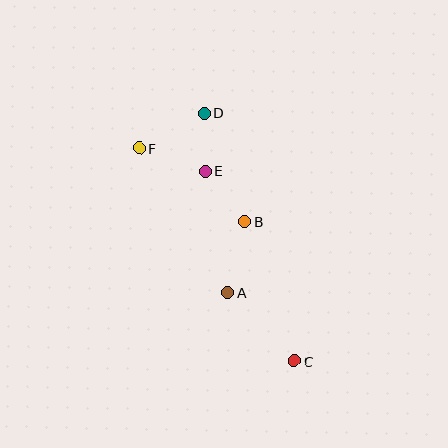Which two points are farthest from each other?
Points C and D are farthest from each other.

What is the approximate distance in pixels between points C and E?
The distance between C and E is approximately 210 pixels.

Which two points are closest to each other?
Points D and E are closest to each other.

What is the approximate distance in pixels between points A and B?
The distance between A and B is approximately 73 pixels.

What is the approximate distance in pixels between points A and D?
The distance between A and D is approximately 181 pixels.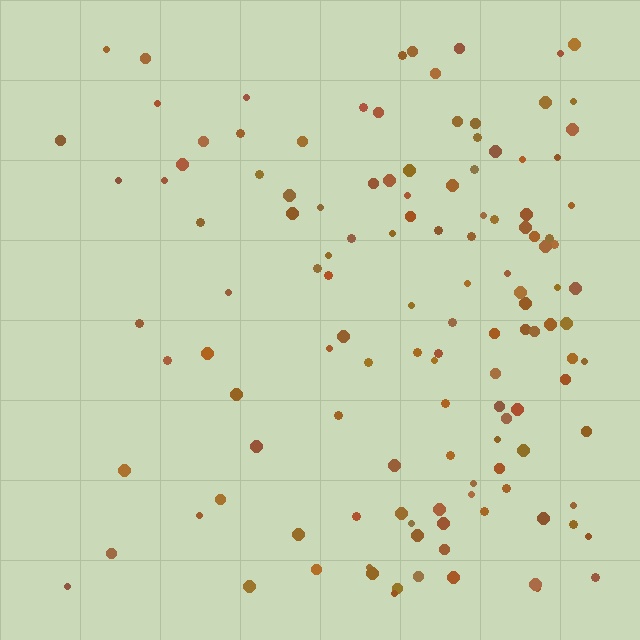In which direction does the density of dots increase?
From left to right, with the right side densest.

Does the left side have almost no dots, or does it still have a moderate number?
Still a moderate number, just noticeably fewer than the right.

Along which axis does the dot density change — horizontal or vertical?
Horizontal.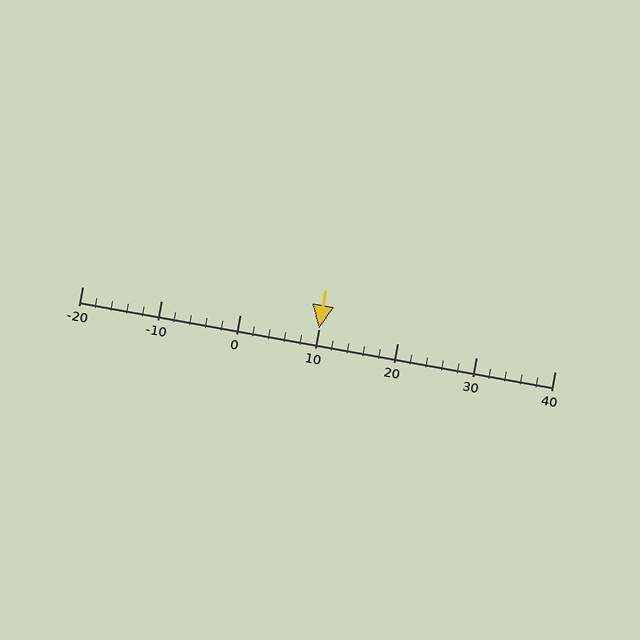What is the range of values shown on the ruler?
The ruler shows values from -20 to 40.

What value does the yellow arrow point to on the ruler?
The yellow arrow points to approximately 10.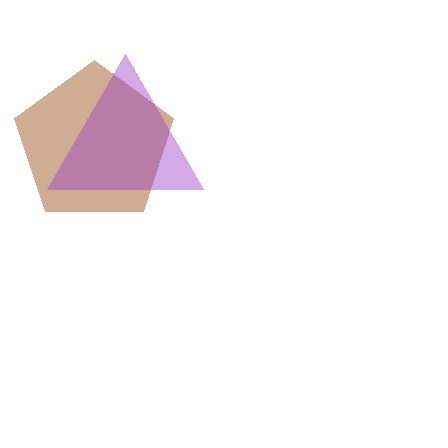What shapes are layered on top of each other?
The layered shapes are: a brown pentagon, a purple triangle.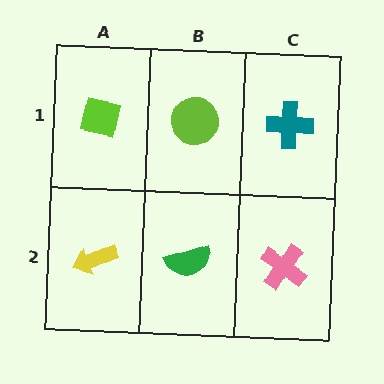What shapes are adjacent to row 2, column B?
A lime circle (row 1, column B), a yellow arrow (row 2, column A), a pink cross (row 2, column C).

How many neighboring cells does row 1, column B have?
3.